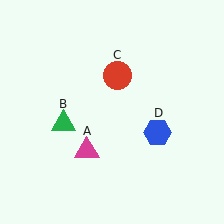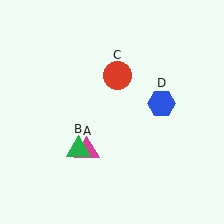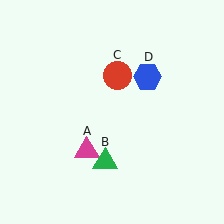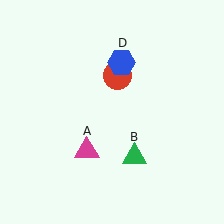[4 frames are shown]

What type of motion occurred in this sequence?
The green triangle (object B), blue hexagon (object D) rotated counterclockwise around the center of the scene.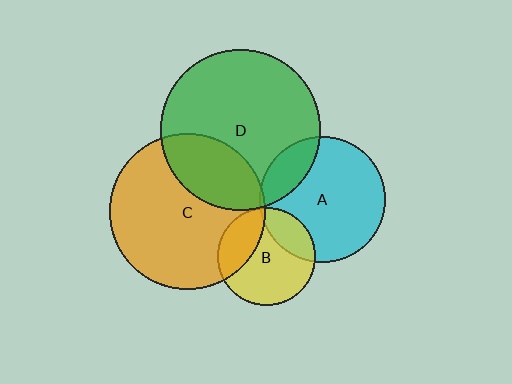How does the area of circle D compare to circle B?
Approximately 2.7 times.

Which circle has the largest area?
Circle D (green).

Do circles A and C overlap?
Yes.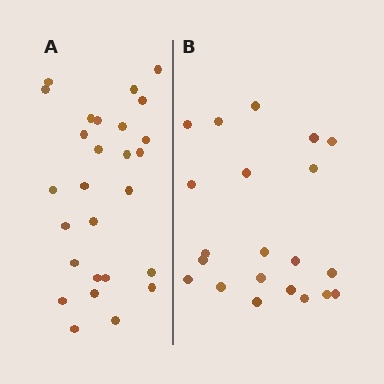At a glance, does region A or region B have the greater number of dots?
Region A (the left region) has more dots.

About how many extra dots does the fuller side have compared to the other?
Region A has about 6 more dots than region B.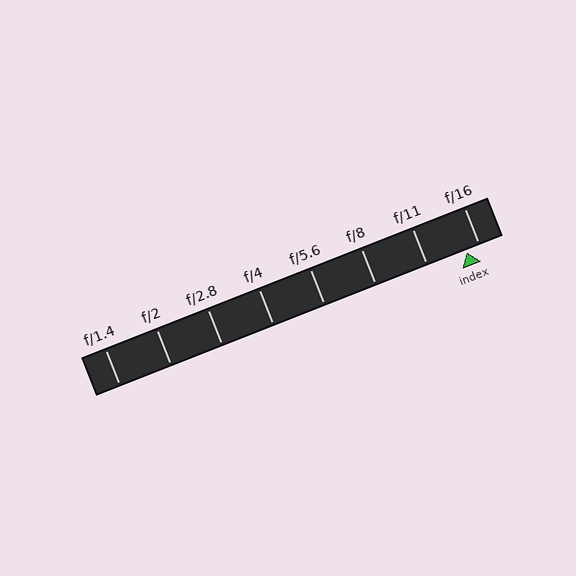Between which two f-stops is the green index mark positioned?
The index mark is between f/11 and f/16.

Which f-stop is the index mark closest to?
The index mark is closest to f/16.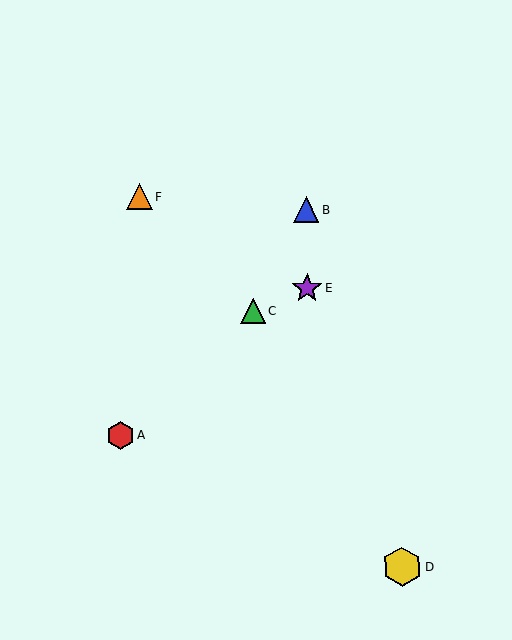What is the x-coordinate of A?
Object A is at x≈120.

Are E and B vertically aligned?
Yes, both are at x≈307.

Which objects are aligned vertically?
Objects B, E are aligned vertically.